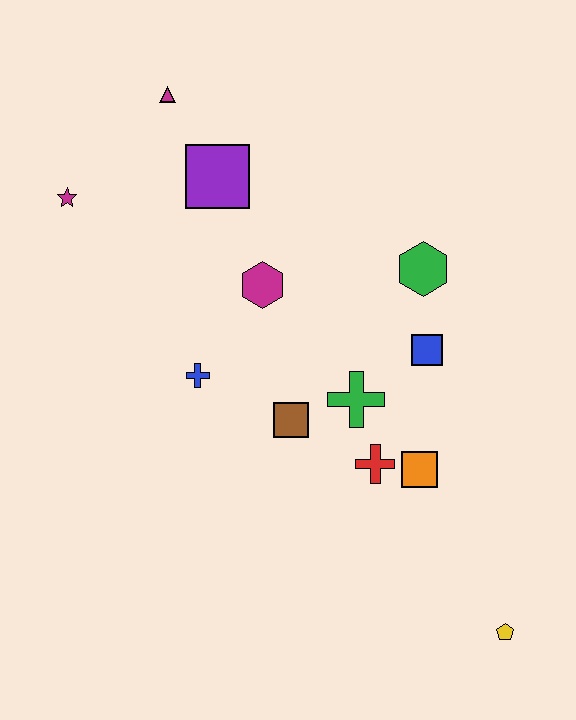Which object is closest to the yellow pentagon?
The orange square is closest to the yellow pentagon.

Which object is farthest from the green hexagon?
The yellow pentagon is farthest from the green hexagon.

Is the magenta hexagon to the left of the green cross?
Yes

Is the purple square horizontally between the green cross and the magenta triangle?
Yes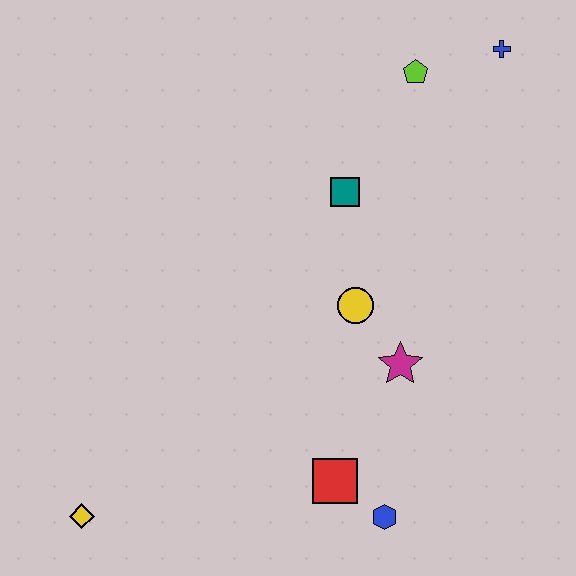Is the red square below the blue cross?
Yes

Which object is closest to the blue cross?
The lime pentagon is closest to the blue cross.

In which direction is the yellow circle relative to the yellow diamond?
The yellow circle is to the right of the yellow diamond.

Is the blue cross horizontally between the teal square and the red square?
No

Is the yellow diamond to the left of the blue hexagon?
Yes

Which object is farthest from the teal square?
The yellow diamond is farthest from the teal square.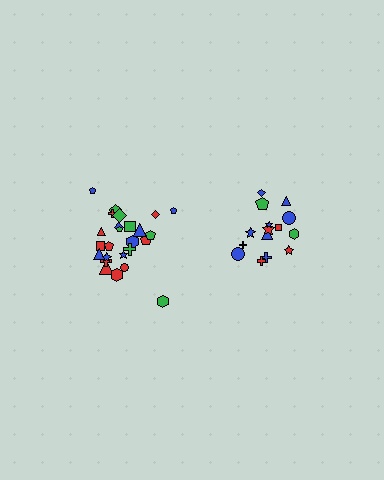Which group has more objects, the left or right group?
The left group.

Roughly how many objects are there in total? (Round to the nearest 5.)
Roughly 40 objects in total.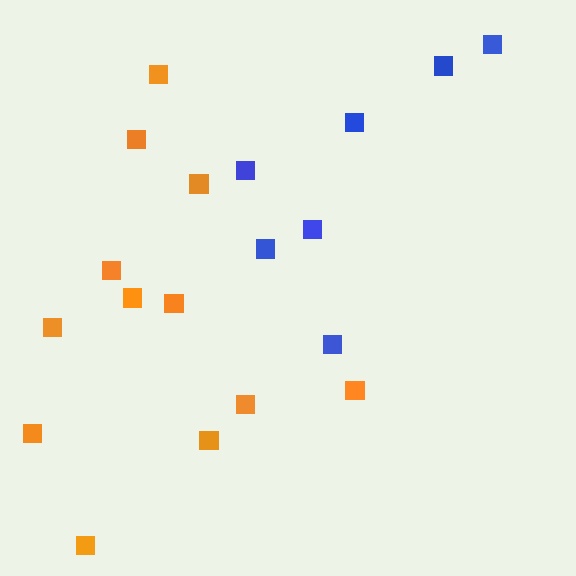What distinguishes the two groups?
There are 2 groups: one group of blue squares (7) and one group of orange squares (12).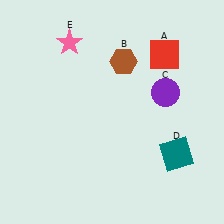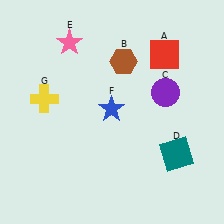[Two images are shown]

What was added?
A blue star (F), a yellow cross (G) were added in Image 2.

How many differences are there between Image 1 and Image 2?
There are 2 differences between the two images.